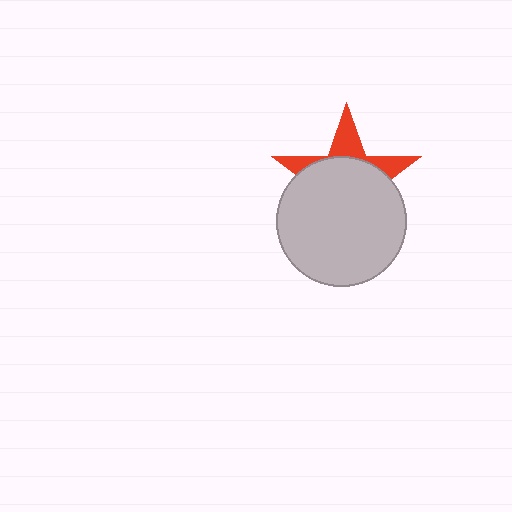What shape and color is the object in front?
The object in front is a light gray circle.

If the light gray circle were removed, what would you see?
You would see the complete red star.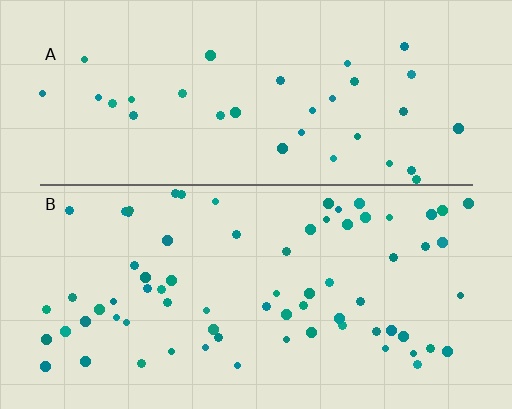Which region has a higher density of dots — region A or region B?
B (the bottom).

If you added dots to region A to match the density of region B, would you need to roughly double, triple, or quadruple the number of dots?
Approximately double.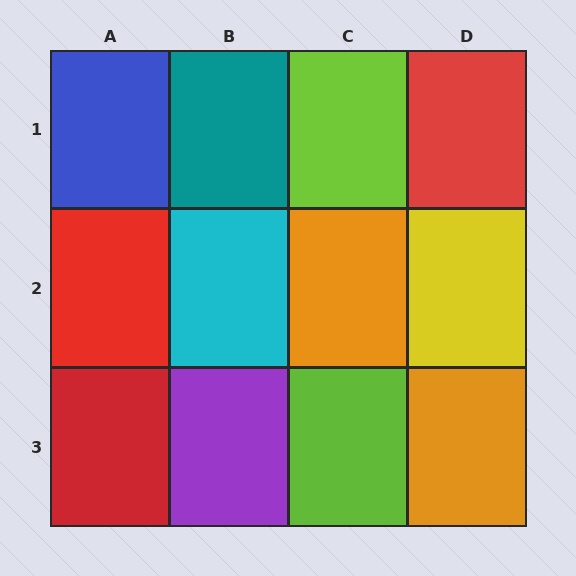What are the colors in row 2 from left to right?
Red, cyan, orange, yellow.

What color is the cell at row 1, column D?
Red.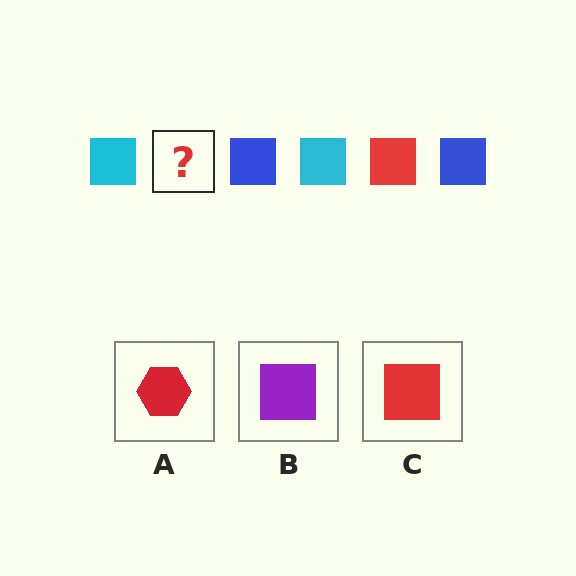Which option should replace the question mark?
Option C.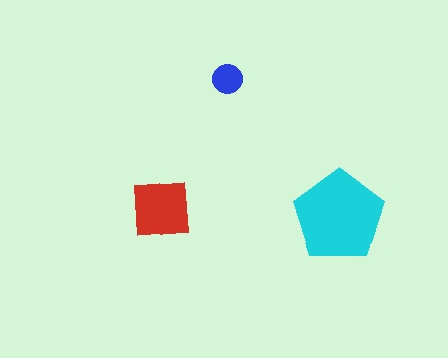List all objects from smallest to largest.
The blue circle, the red square, the cyan pentagon.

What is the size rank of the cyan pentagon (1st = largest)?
1st.